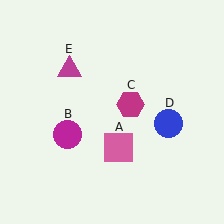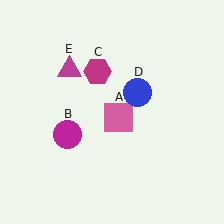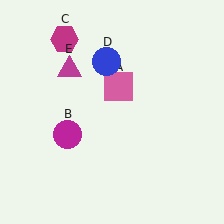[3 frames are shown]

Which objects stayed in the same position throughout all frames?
Magenta circle (object B) and magenta triangle (object E) remained stationary.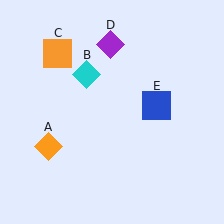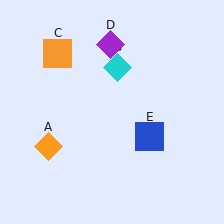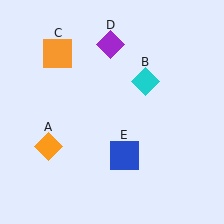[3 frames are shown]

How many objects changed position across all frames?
2 objects changed position: cyan diamond (object B), blue square (object E).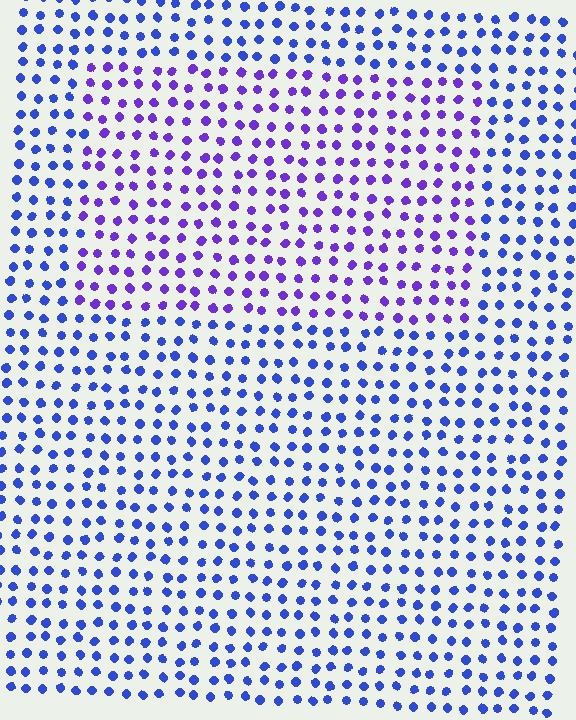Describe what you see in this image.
The image is filled with small blue elements in a uniform arrangement. A rectangle-shaped region is visible where the elements are tinted to a slightly different hue, forming a subtle color boundary.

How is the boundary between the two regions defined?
The boundary is defined purely by a slight shift in hue (about 34 degrees). Spacing, size, and orientation are identical on both sides.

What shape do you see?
I see a rectangle.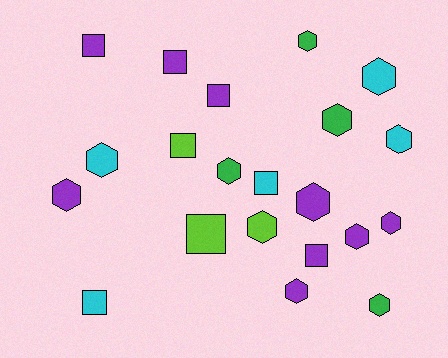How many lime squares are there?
There are 2 lime squares.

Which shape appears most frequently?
Hexagon, with 13 objects.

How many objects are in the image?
There are 21 objects.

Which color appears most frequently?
Purple, with 9 objects.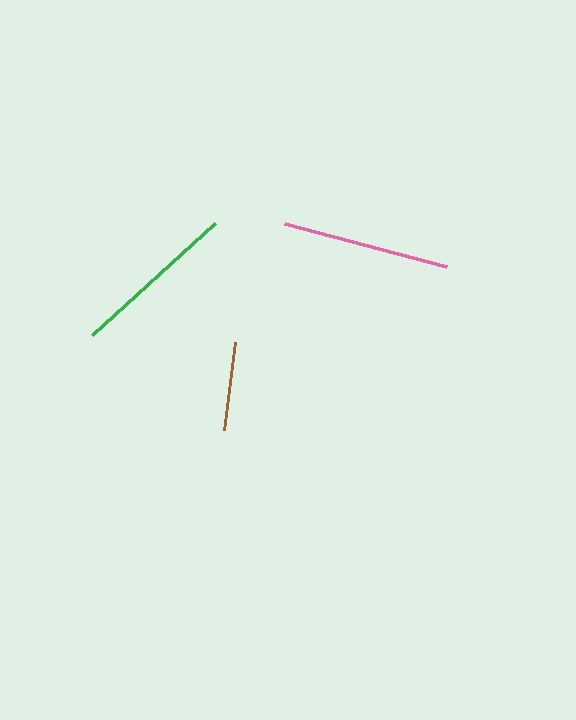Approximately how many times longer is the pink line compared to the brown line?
The pink line is approximately 1.9 times the length of the brown line.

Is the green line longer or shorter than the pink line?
The pink line is longer than the green line.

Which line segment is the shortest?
The brown line is the shortest at approximately 88 pixels.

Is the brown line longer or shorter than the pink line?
The pink line is longer than the brown line.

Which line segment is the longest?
The pink line is the longest at approximately 167 pixels.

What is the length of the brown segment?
The brown segment is approximately 88 pixels long.